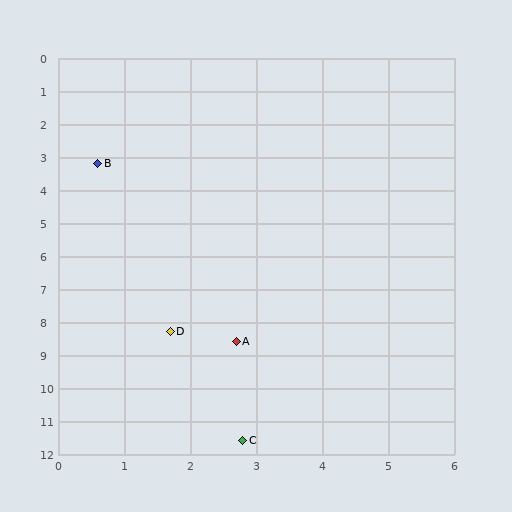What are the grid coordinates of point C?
Point C is at approximately (2.8, 11.6).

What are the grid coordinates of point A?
Point A is at approximately (2.7, 8.6).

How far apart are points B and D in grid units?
Points B and D are about 5.2 grid units apart.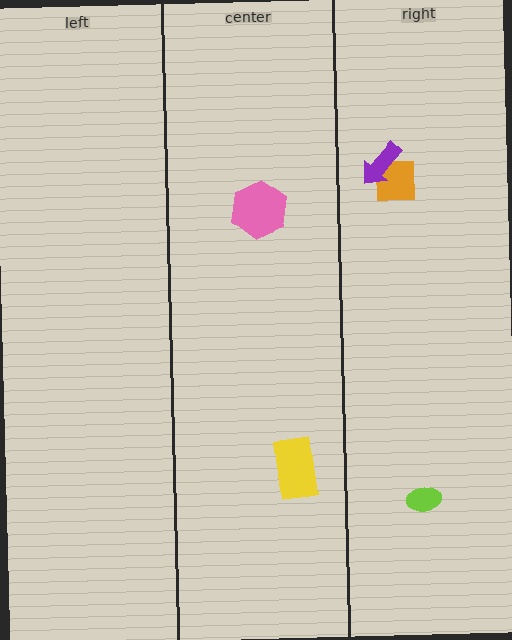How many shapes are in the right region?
3.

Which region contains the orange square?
The right region.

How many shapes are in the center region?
2.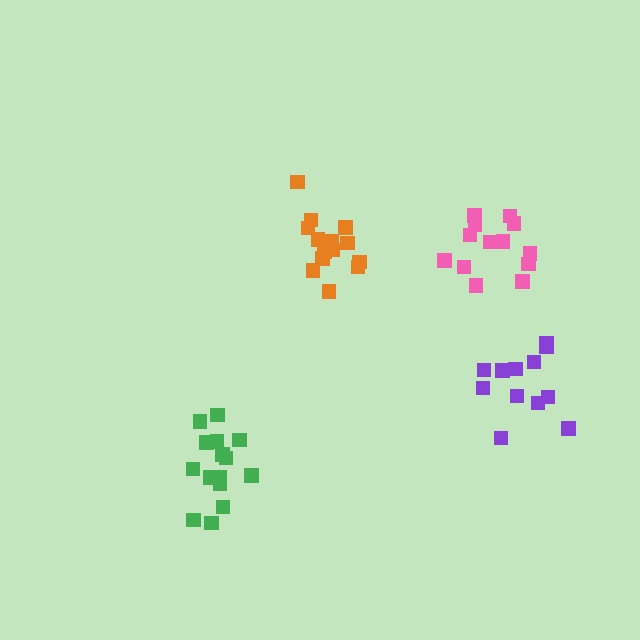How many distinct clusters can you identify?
There are 4 distinct clusters.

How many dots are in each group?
Group 1: 16 dots, Group 2: 12 dots, Group 3: 13 dots, Group 4: 15 dots (56 total).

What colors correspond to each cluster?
The clusters are colored: orange, purple, pink, green.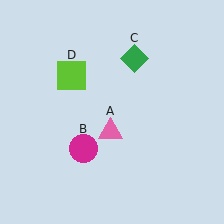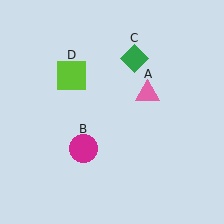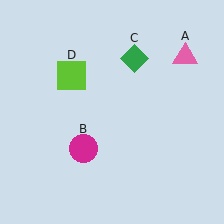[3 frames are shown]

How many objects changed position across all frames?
1 object changed position: pink triangle (object A).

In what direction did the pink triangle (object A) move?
The pink triangle (object A) moved up and to the right.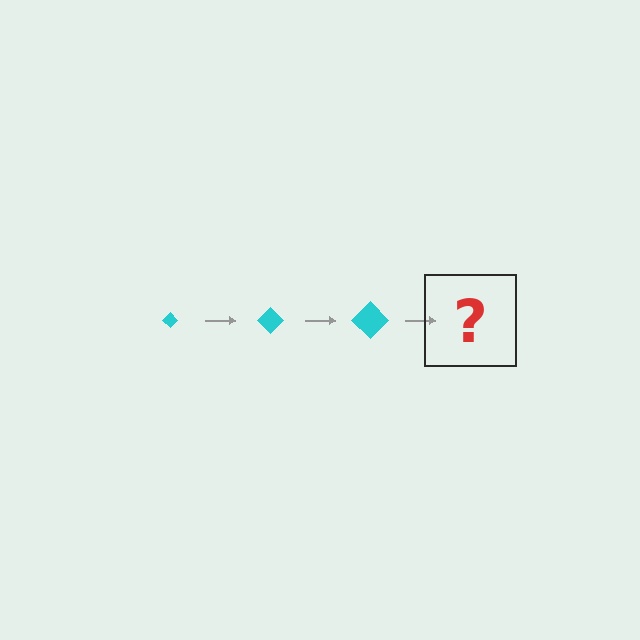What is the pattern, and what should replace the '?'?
The pattern is that the diamond gets progressively larger each step. The '?' should be a cyan diamond, larger than the previous one.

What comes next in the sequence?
The next element should be a cyan diamond, larger than the previous one.